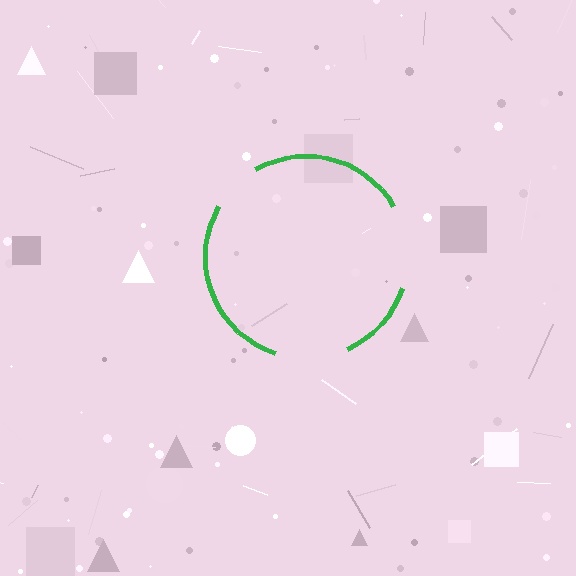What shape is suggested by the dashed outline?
The dashed outline suggests a circle.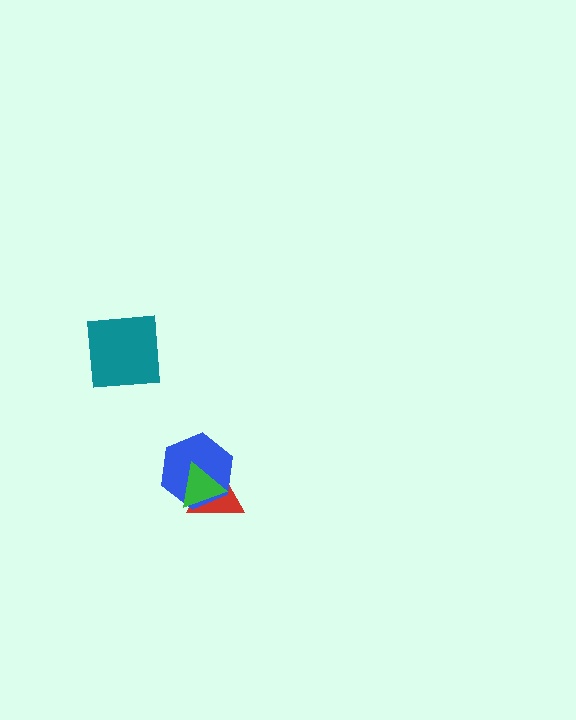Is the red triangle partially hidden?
Yes, it is partially covered by another shape.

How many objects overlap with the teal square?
0 objects overlap with the teal square.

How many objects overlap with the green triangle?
2 objects overlap with the green triangle.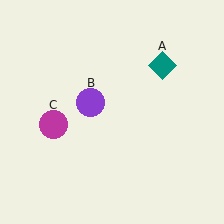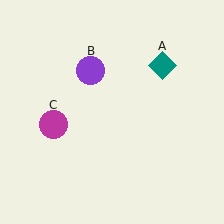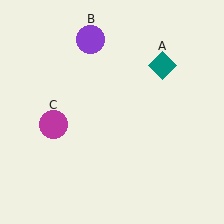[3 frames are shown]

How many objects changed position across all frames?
1 object changed position: purple circle (object B).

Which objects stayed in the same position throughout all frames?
Teal diamond (object A) and magenta circle (object C) remained stationary.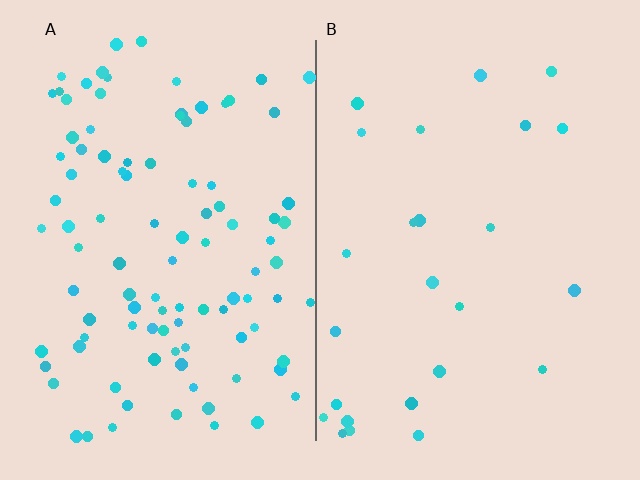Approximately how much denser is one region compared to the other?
Approximately 4.0× — region A over region B.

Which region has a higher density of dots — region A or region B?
A (the left).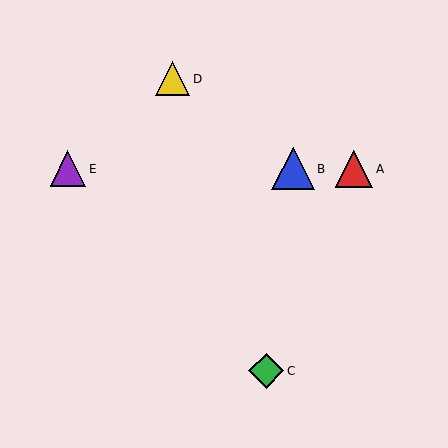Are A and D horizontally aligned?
No, A is at y≈169 and D is at y≈79.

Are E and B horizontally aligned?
Yes, both are at y≈169.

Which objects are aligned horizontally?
Objects A, B, E are aligned horizontally.